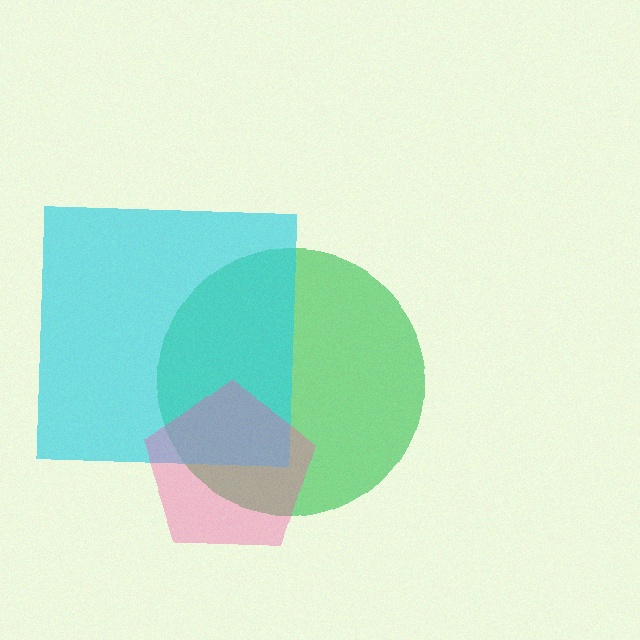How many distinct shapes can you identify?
There are 3 distinct shapes: a green circle, a cyan square, a pink pentagon.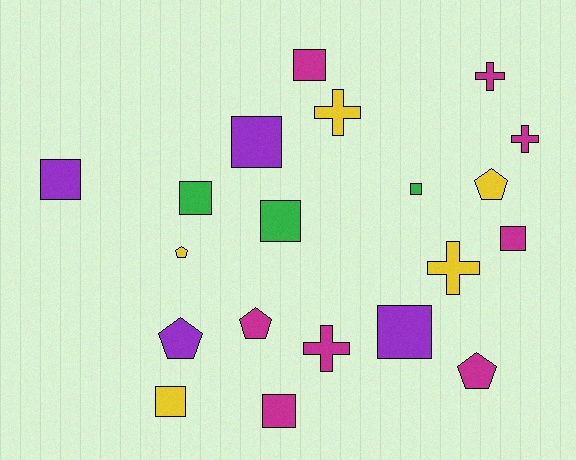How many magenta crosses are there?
There are 3 magenta crosses.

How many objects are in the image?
There are 20 objects.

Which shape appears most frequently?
Square, with 10 objects.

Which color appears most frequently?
Magenta, with 8 objects.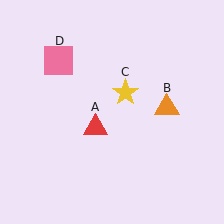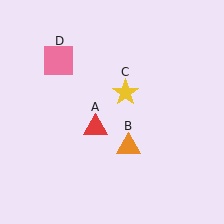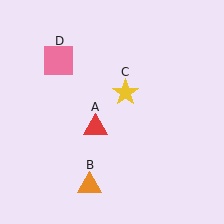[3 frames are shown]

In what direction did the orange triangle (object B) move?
The orange triangle (object B) moved down and to the left.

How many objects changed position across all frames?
1 object changed position: orange triangle (object B).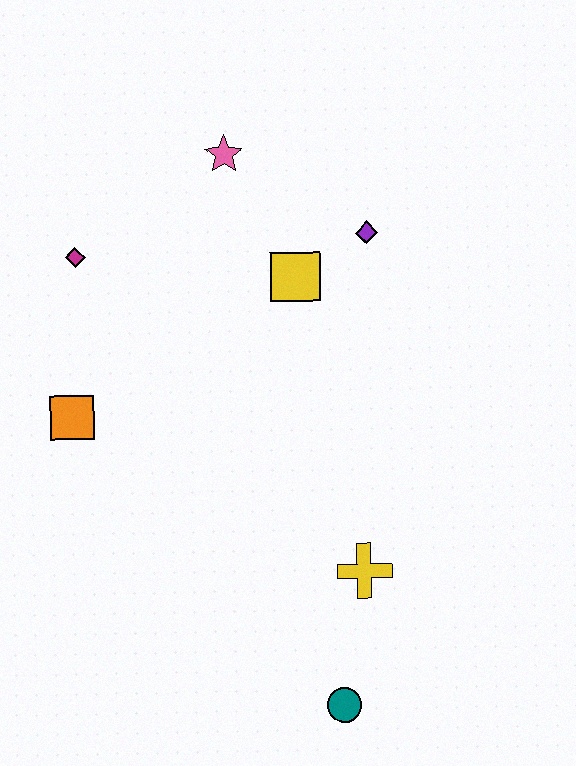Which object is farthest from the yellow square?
The teal circle is farthest from the yellow square.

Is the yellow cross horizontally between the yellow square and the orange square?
No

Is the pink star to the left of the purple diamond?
Yes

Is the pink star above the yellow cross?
Yes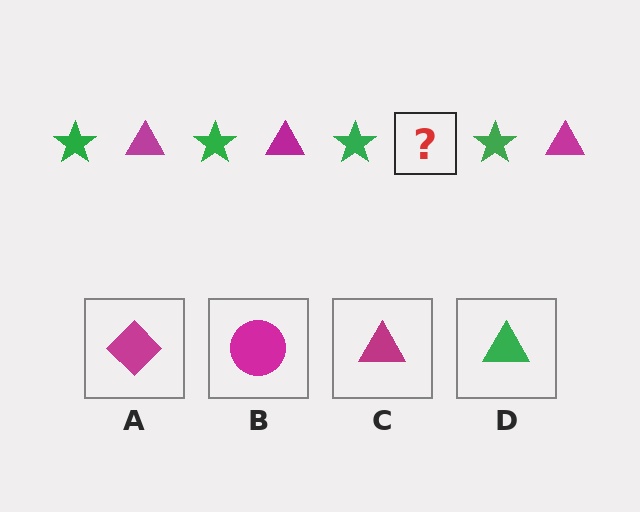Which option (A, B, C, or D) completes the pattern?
C.